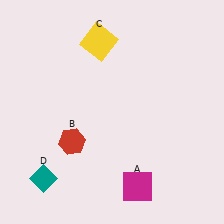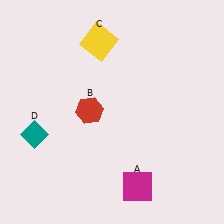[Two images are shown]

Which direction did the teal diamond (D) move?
The teal diamond (D) moved up.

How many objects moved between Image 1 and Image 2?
2 objects moved between the two images.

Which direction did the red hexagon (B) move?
The red hexagon (B) moved up.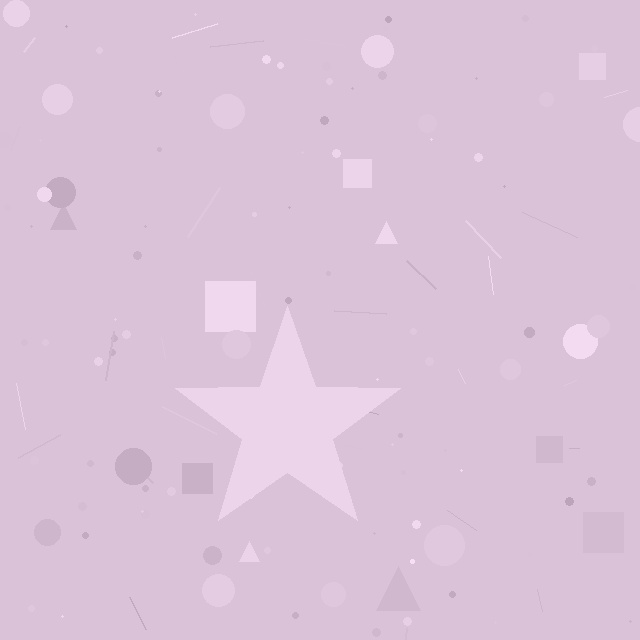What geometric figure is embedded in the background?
A star is embedded in the background.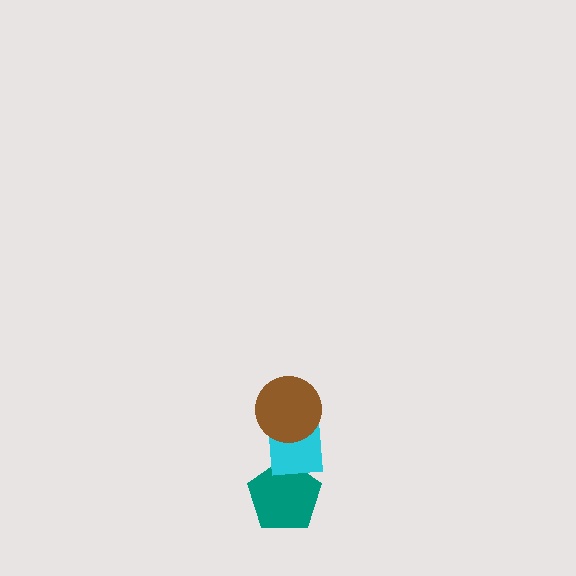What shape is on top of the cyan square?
The brown circle is on top of the cyan square.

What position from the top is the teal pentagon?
The teal pentagon is 3rd from the top.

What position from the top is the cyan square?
The cyan square is 2nd from the top.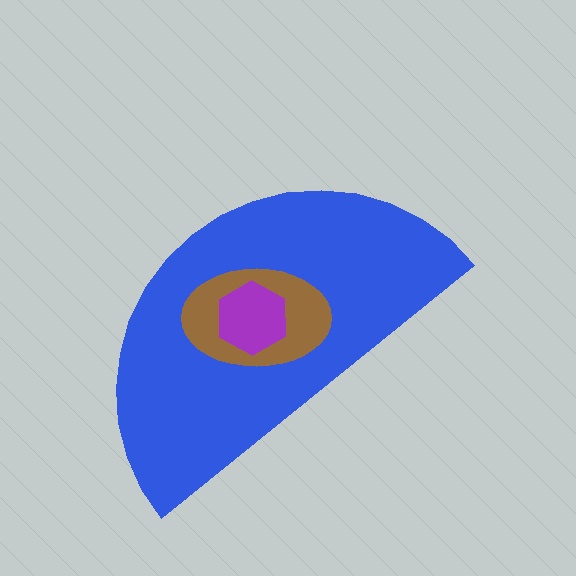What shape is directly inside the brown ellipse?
The purple hexagon.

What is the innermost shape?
The purple hexagon.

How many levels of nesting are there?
3.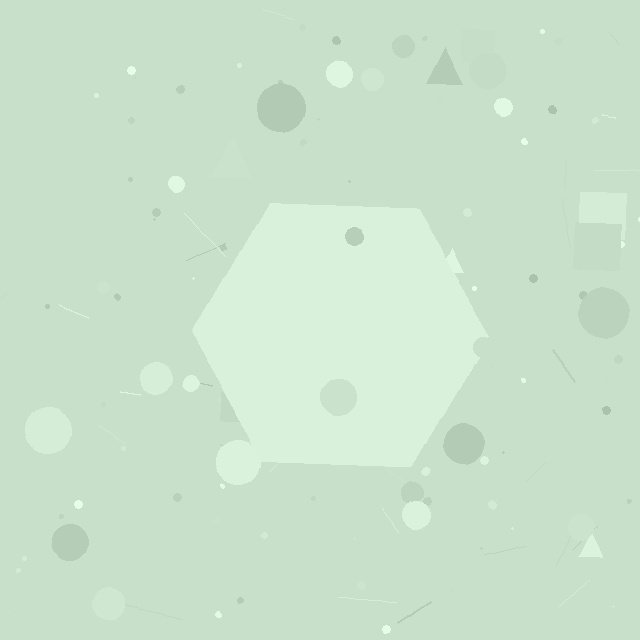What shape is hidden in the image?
A hexagon is hidden in the image.